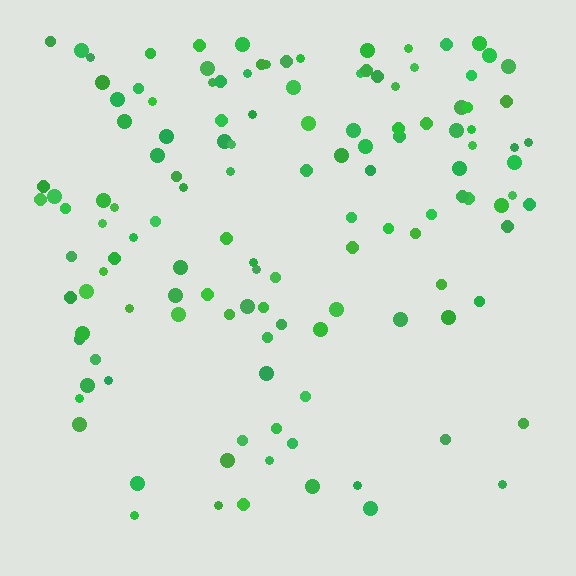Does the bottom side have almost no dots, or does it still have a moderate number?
Still a moderate number, just noticeably fewer than the top.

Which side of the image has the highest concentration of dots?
The top.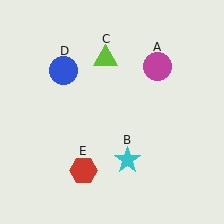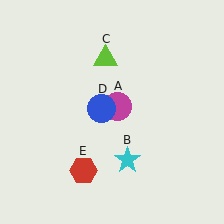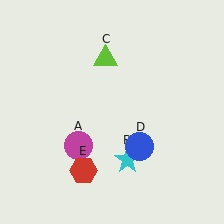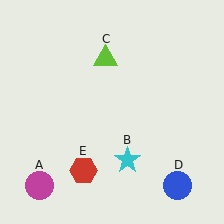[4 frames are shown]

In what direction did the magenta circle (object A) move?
The magenta circle (object A) moved down and to the left.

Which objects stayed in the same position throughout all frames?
Cyan star (object B) and lime triangle (object C) and red hexagon (object E) remained stationary.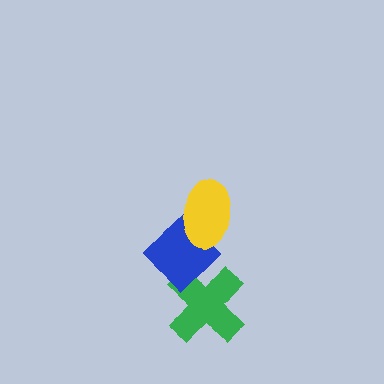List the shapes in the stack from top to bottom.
From top to bottom: the yellow ellipse, the blue diamond, the green cross.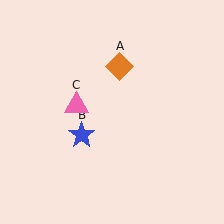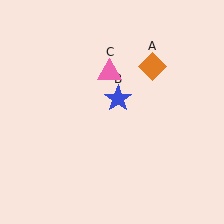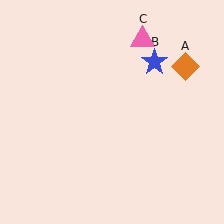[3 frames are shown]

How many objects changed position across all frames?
3 objects changed position: orange diamond (object A), blue star (object B), pink triangle (object C).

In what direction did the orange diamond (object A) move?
The orange diamond (object A) moved right.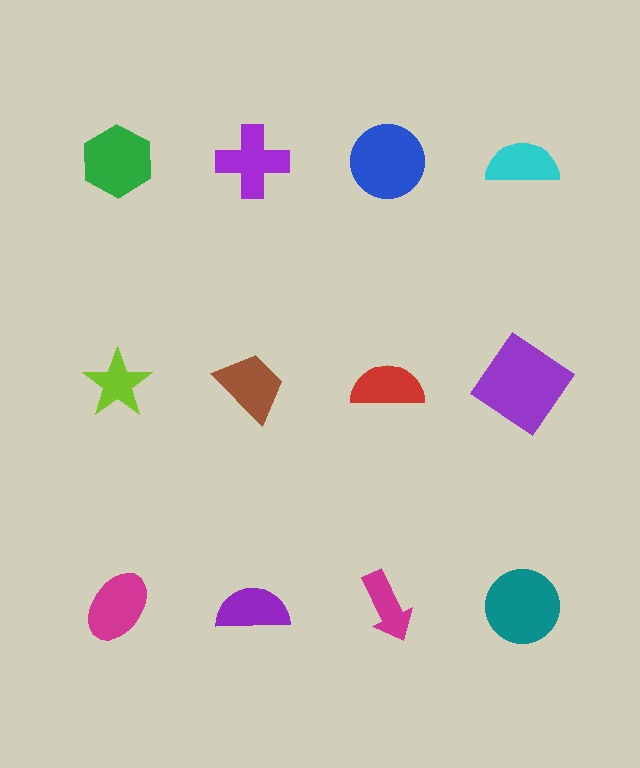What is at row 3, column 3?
A magenta arrow.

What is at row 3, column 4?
A teal circle.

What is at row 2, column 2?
A brown trapezoid.